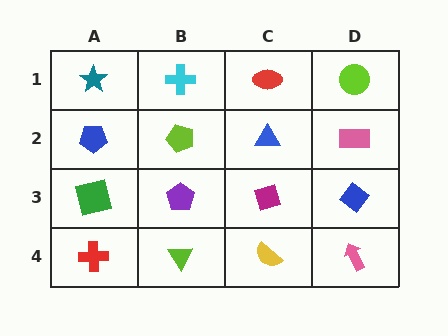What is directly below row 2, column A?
A green square.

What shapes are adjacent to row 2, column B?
A cyan cross (row 1, column B), a purple pentagon (row 3, column B), a blue pentagon (row 2, column A), a blue triangle (row 2, column C).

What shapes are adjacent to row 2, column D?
A lime circle (row 1, column D), a blue diamond (row 3, column D), a blue triangle (row 2, column C).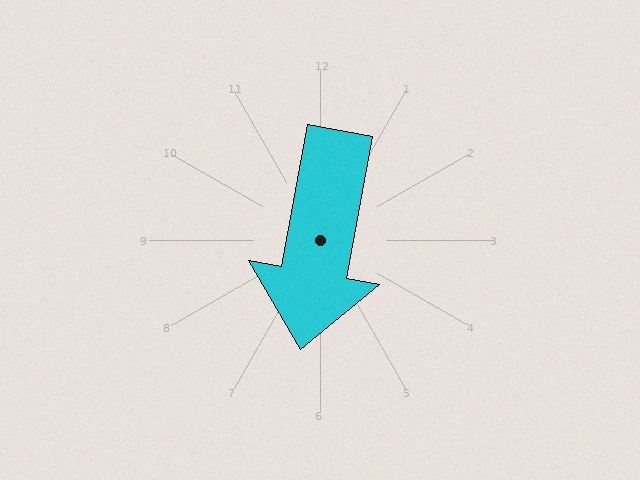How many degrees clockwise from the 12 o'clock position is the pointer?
Approximately 190 degrees.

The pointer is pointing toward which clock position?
Roughly 6 o'clock.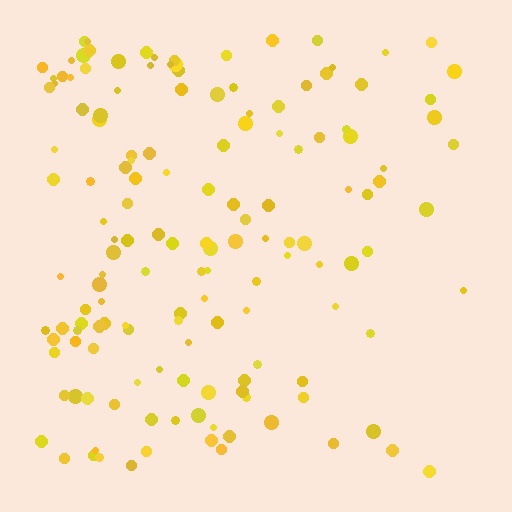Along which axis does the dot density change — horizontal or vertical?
Horizontal.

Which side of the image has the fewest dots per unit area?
The right.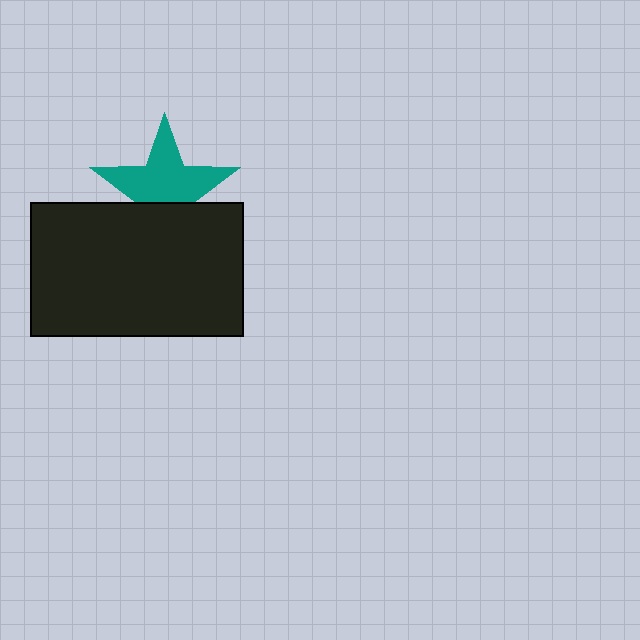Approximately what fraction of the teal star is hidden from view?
Roughly 36% of the teal star is hidden behind the black rectangle.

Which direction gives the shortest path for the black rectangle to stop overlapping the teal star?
Moving down gives the shortest separation.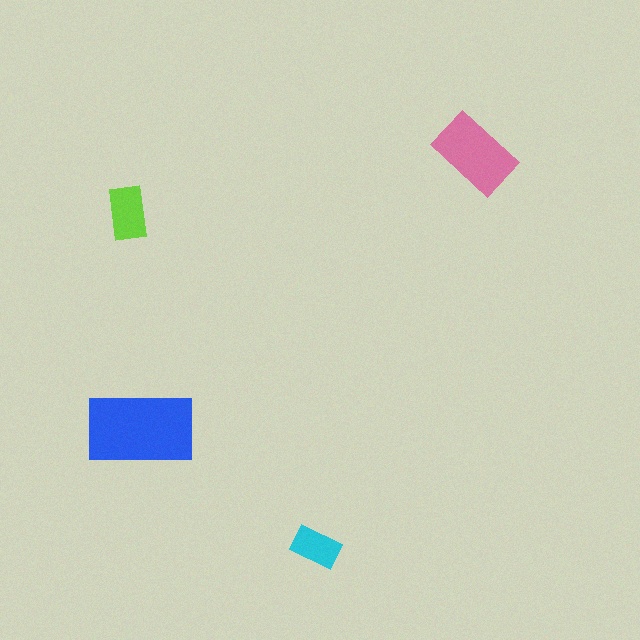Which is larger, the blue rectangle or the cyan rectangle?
The blue one.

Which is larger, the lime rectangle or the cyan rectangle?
The lime one.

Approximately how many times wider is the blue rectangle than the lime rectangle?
About 2 times wider.